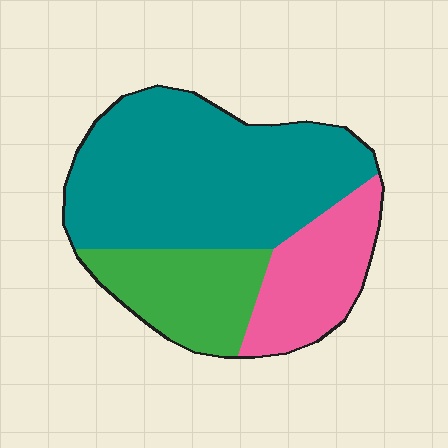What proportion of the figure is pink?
Pink takes up about one fifth (1/5) of the figure.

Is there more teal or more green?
Teal.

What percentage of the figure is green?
Green covers 21% of the figure.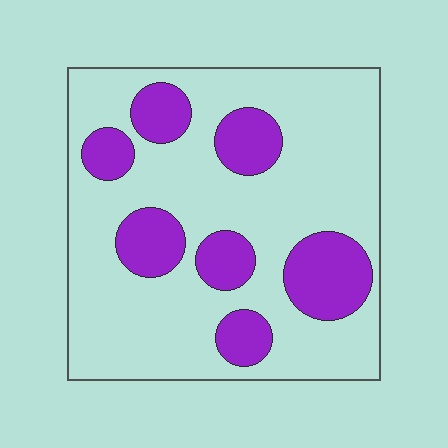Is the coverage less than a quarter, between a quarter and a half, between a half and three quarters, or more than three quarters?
Between a quarter and a half.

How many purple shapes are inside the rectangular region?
7.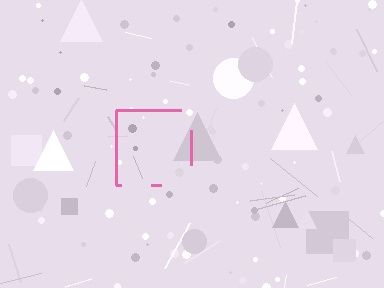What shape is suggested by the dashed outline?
The dashed outline suggests a square.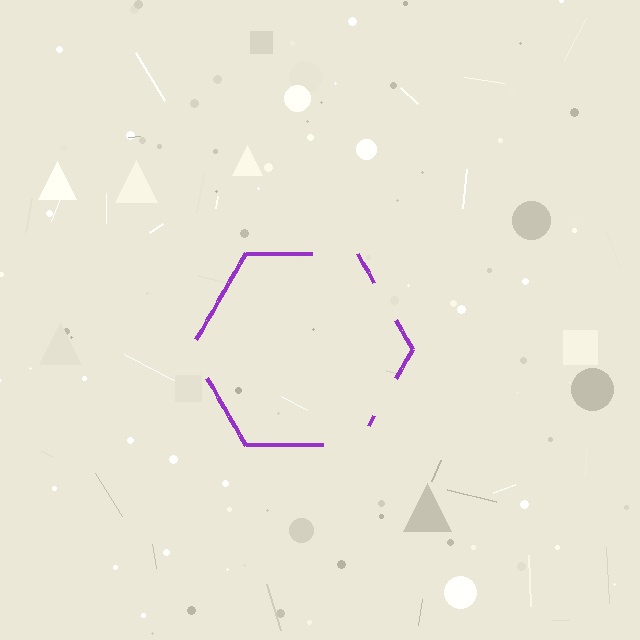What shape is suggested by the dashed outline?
The dashed outline suggests a hexagon.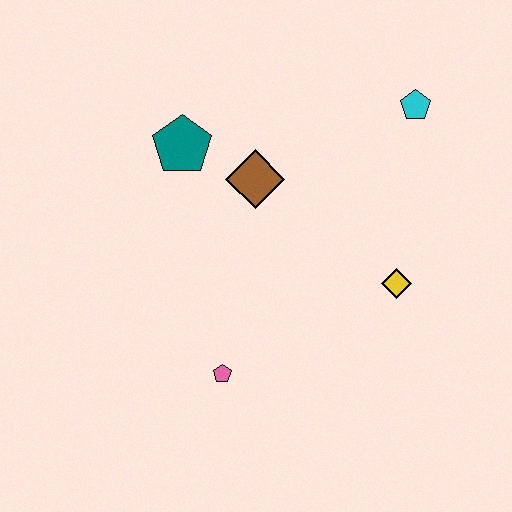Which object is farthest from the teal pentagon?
The yellow diamond is farthest from the teal pentagon.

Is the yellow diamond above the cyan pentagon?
No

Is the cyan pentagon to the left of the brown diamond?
No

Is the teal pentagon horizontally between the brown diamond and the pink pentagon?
No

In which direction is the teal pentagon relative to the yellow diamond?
The teal pentagon is to the left of the yellow diamond.